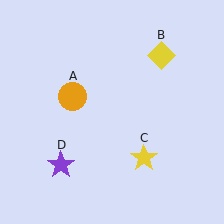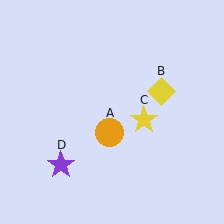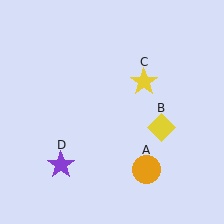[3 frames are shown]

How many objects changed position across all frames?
3 objects changed position: orange circle (object A), yellow diamond (object B), yellow star (object C).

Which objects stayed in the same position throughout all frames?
Purple star (object D) remained stationary.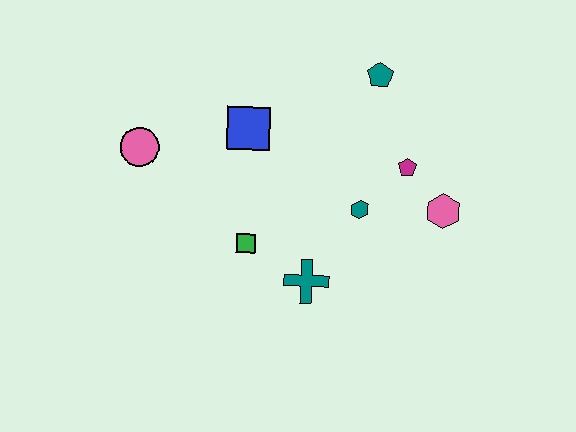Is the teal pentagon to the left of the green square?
No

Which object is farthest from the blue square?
The pink hexagon is farthest from the blue square.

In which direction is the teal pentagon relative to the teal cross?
The teal pentagon is above the teal cross.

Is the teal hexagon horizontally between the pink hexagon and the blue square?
Yes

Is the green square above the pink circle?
No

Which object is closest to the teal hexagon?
The magenta pentagon is closest to the teal hexagon.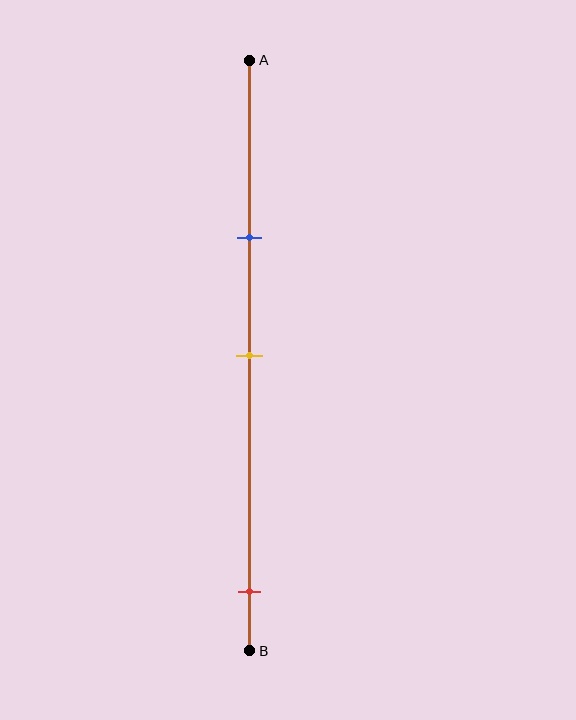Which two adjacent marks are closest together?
The blue and yellow marks are the closest adjacent pair.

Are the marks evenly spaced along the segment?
No, the marks are not evenly spaced.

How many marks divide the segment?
There are 3 marks dividing the segment.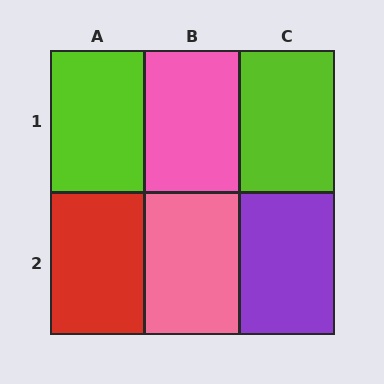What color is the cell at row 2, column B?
Pink.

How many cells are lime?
2 cells are lime.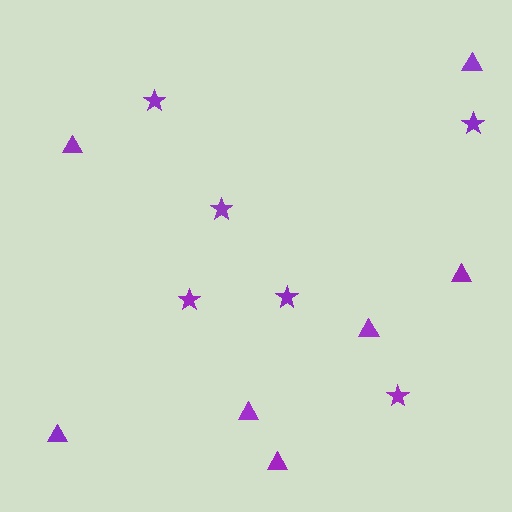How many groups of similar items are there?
There are 2 groups: one group of triangles (7) and one group of stars (6).